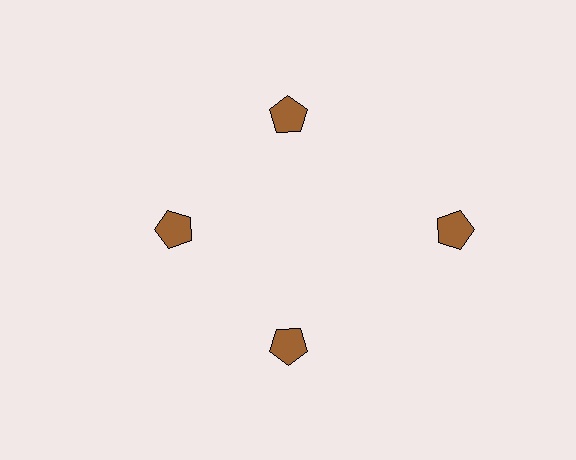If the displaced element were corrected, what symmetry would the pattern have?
It would have 4-fold rotational symmetry — the pattern would map onto itself every 90 degrees.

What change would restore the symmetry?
The symmetry would be restored by moving it inward, back onto the ring so that all 4 pentagons sit at equal angles and equal distance from the center.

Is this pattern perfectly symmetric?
No. The 4 brown pentagons are arranged in a ring, but one element near the 3 o'clock position is pushed outward from the center, breaking the 4-fold rotational symmetry.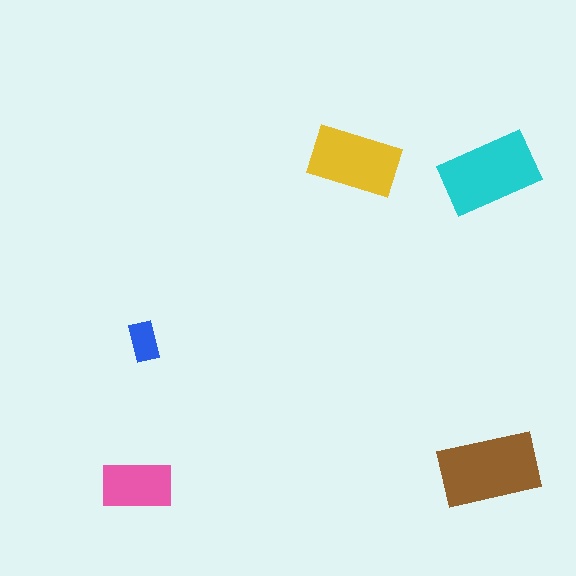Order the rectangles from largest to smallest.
the brown one, the cyan one, the yellow one, the pink one, the blue one.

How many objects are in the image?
There are 5 objects in the image.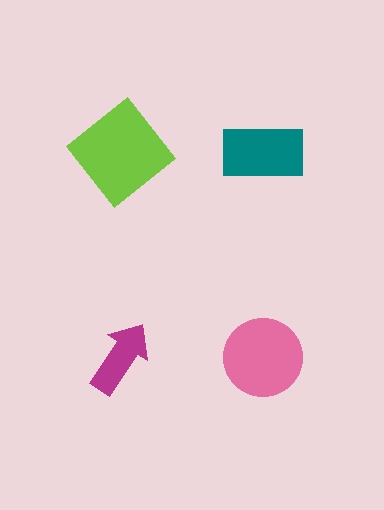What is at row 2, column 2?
A pink circle.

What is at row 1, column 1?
A lime diamond.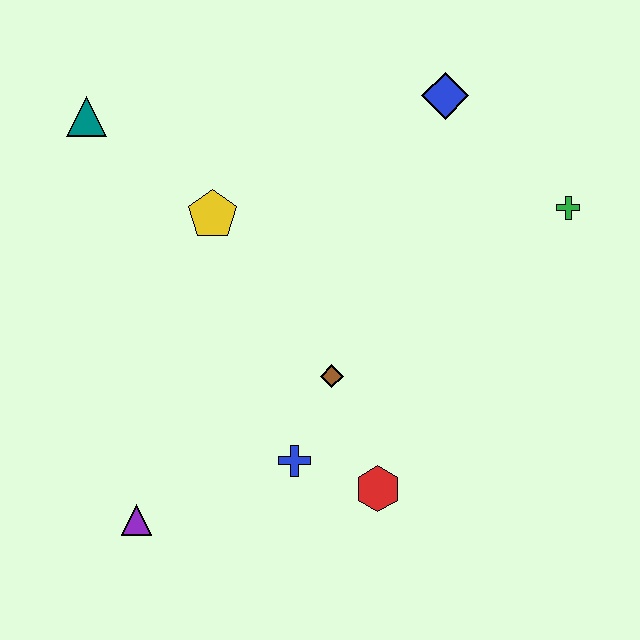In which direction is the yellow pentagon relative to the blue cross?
The yellow pentagon is above the blue cross.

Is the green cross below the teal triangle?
Yes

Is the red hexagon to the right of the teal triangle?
Yes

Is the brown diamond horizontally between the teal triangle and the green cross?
Yes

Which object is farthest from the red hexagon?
The teal triangle is farthest from the red hexagon.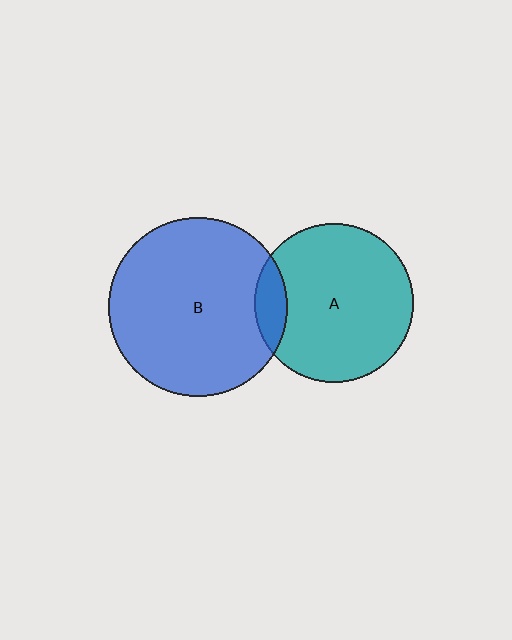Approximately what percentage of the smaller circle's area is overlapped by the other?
Approximately 10%.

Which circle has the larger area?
Circle B (blue).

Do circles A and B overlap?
Yes.